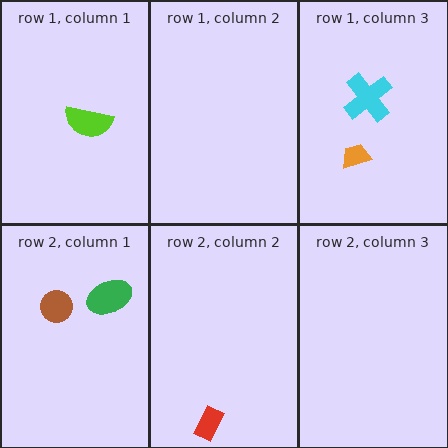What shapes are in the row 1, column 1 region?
The lime semicircle.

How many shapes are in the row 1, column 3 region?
2.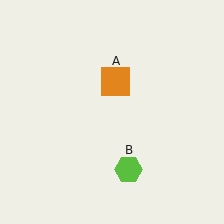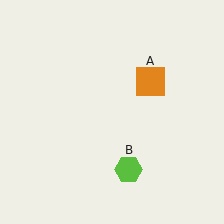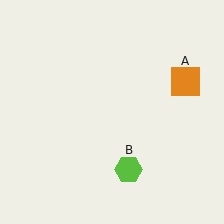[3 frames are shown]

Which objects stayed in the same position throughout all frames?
Lime hexagon (object B) remained stationary.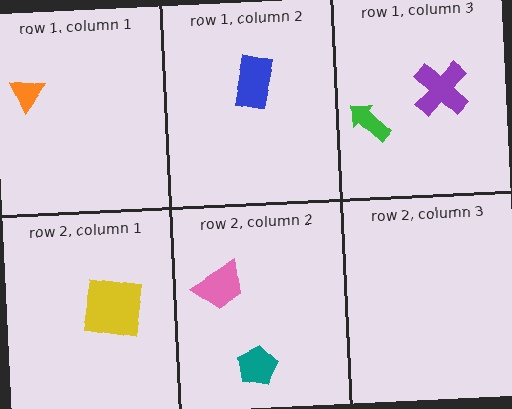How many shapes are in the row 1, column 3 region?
2.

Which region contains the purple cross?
The row 1, column 3 region.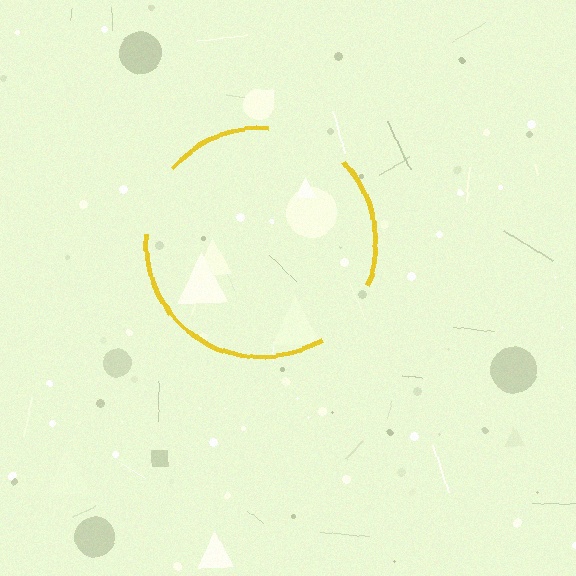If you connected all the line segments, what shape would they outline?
They would outline a circle.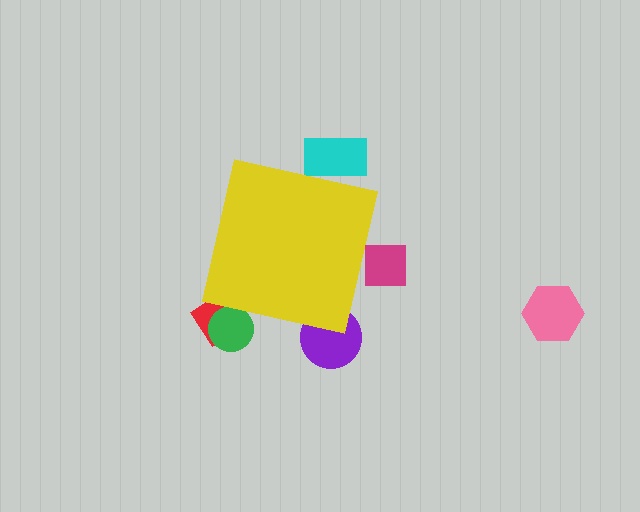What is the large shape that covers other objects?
A yellow square.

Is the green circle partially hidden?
Yes, the green circle is partially hidden behind the yellow square.